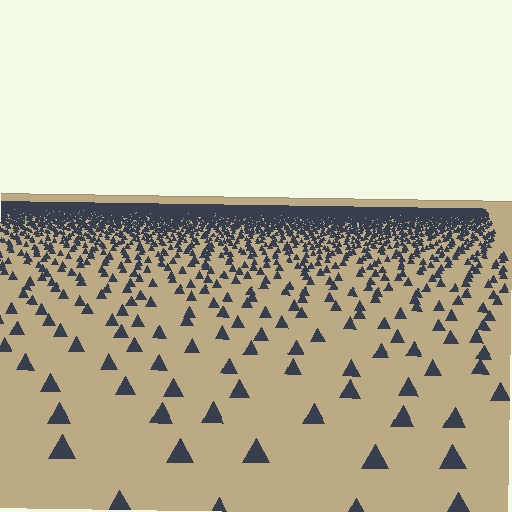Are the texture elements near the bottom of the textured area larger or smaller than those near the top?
Larger. Near the bottom, elements are closer to the viewer and appear at a bigger on-screen size.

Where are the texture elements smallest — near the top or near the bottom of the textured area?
Near the top.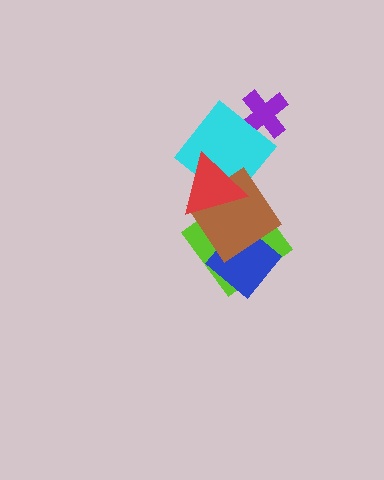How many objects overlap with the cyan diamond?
3 objects overlap with the cyan diamond.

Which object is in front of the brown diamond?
The red triangle is in front of the brown diamond.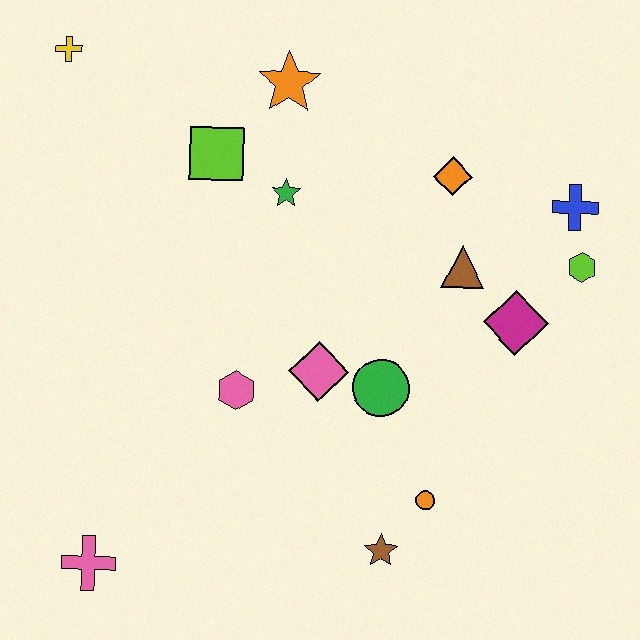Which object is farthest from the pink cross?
The blue cross is farthest from the pink cross.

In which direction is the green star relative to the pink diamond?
The green star is above the pink diamond.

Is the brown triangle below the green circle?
No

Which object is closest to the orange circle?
The brown star is closest to the orange circle.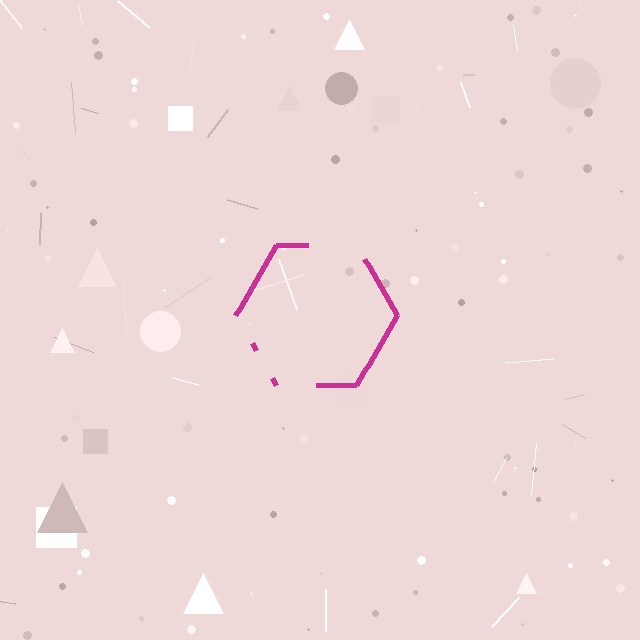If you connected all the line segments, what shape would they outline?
They would outline a hexagon.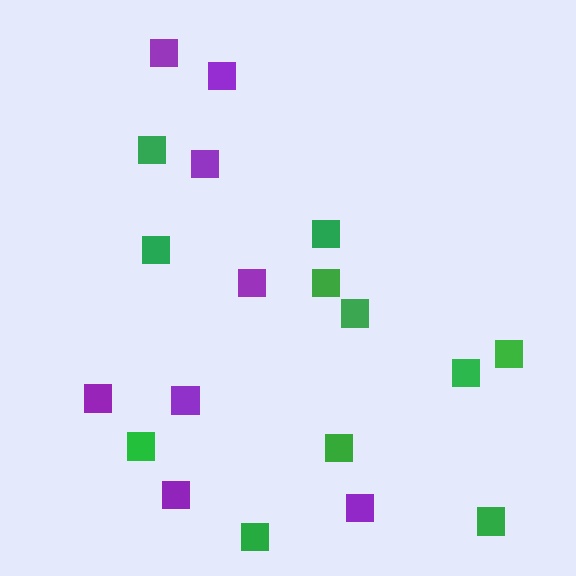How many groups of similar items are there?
There are 2 groups: one group of purple squares (8) and one group of green squares (11).